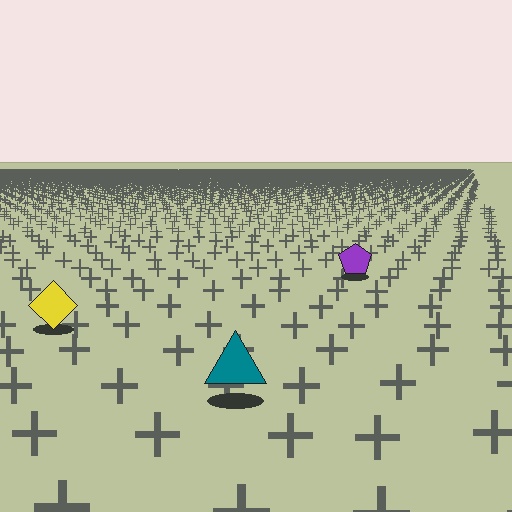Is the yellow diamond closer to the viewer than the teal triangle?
No. The teal triangle is closer — you can tell from the texture gradient: the ground texture is coarser near it.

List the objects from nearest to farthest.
From nearest to farthest: the teal triangle, the yellow diamond, the purple pentagon.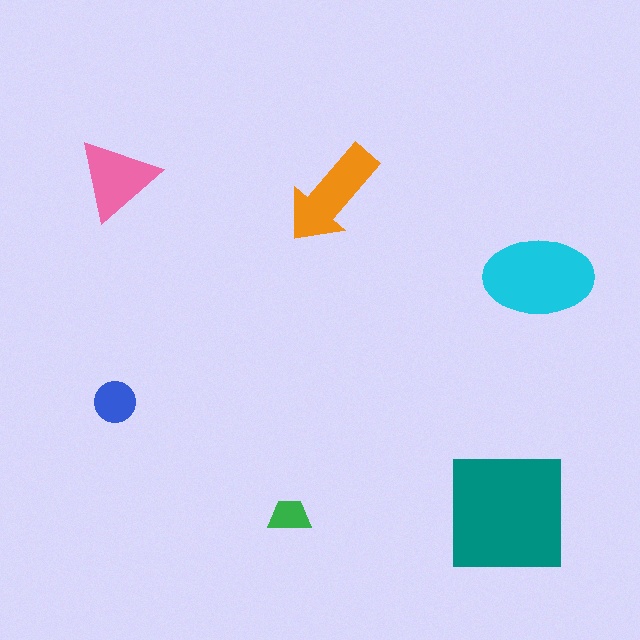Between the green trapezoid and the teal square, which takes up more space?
The teal square.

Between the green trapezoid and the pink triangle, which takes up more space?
The pink triangle.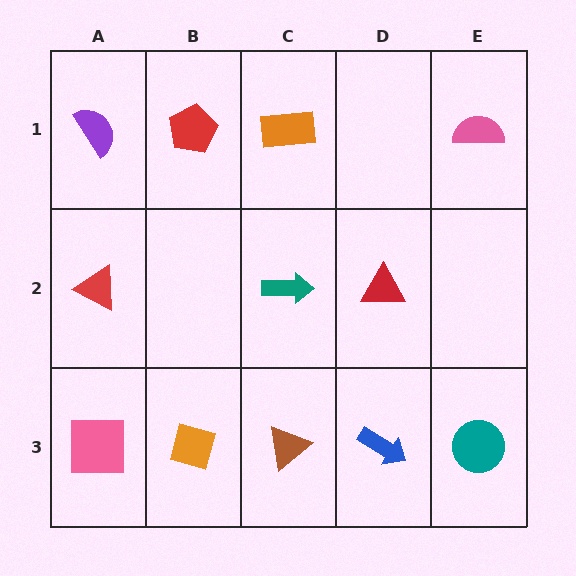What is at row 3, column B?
An orange diamond.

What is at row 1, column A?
A purple semicircle.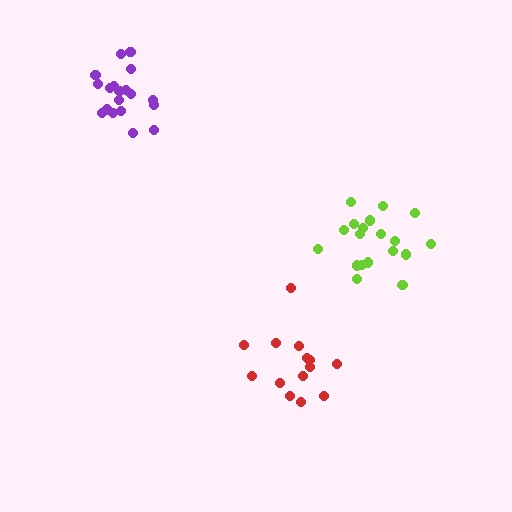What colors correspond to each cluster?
The clusters are colored: lime, red, purple.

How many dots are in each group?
Group 1: 19 dots, Group 2: 14 dots, Group 3: 19 dots (52 total).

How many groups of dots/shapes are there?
There are 3 groups.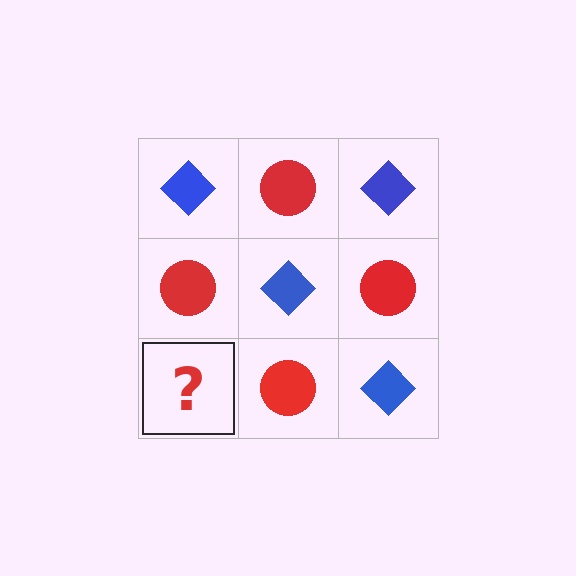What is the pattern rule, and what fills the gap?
The rule is that it alternates blue diamond and red circle in a checkerboard pattern. The gap should be filled with a blue diamond.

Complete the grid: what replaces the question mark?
The question mark should be replaced with a blue diamond.